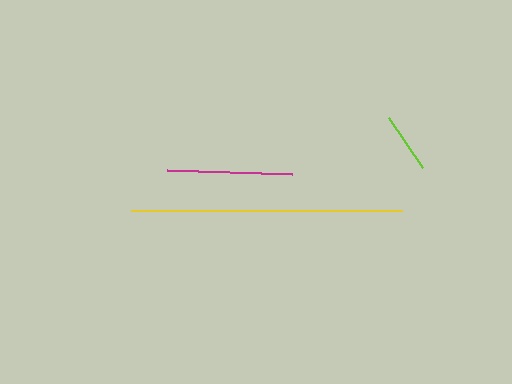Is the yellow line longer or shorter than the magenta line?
The yellow line is longer than the magenta line.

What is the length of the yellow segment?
The yellow segment is approximately 271 pixels long.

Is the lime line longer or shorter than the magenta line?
The magenta line is longer than the lime line.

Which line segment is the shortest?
The lime line is the shortest at approximately 60 pixels.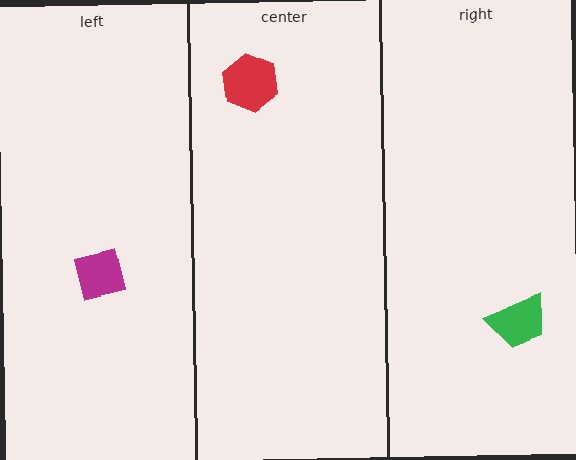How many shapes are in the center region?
1.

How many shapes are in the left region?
1.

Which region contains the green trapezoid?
The right region.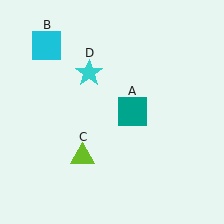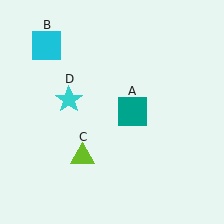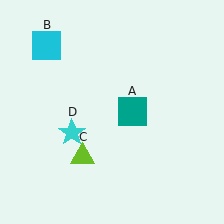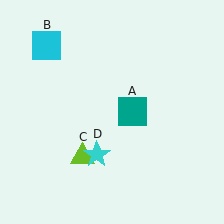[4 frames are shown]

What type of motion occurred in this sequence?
The cyan star (object D) rotated counterclockwise around the center of the scene.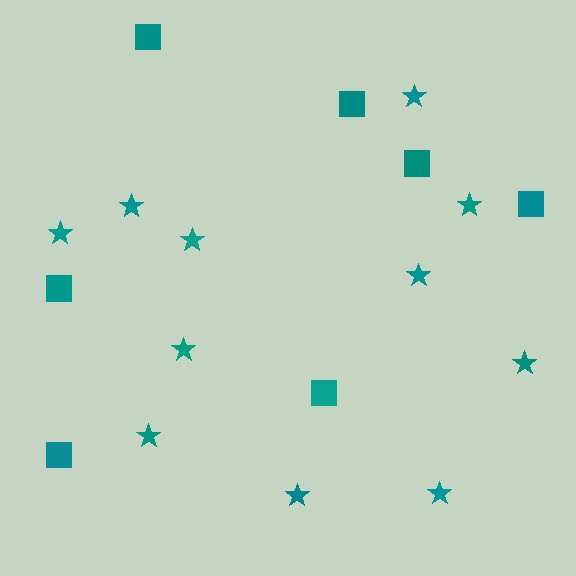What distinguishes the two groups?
There are 2 groups: one group of squares (7) and one group of stars (11).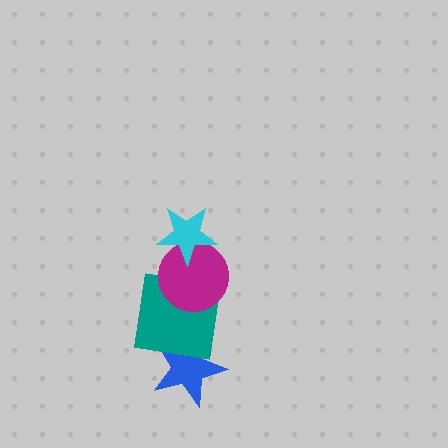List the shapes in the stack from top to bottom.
From top to bottom: the cyan star, the magenta circle, the teal square, the blue star.